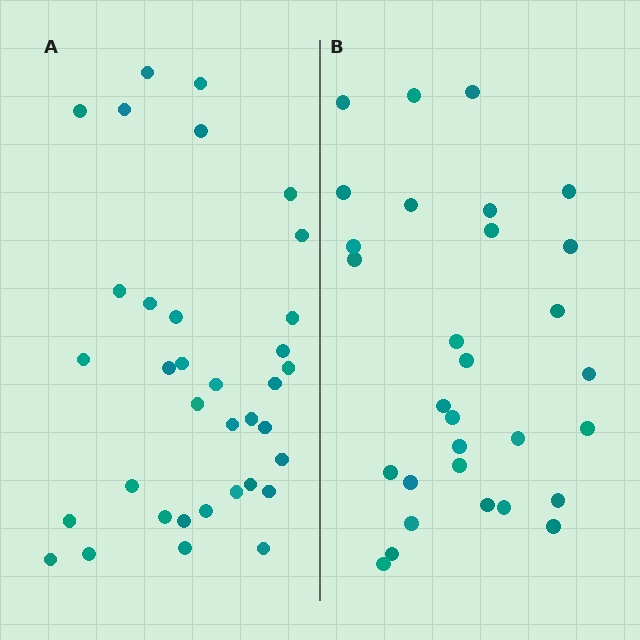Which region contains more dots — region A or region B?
Region A (the left region) has more dots.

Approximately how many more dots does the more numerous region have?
Region A has about 5 more dots than region B.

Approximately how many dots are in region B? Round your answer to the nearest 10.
About 30 dots.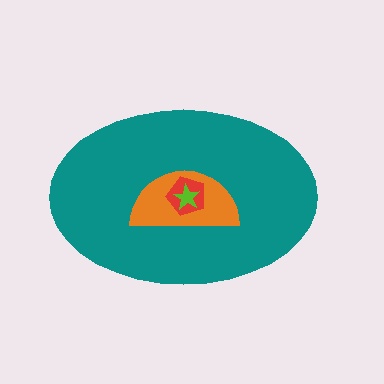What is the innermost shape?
The lime star.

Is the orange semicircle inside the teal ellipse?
Yes.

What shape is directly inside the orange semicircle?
The red pentagon.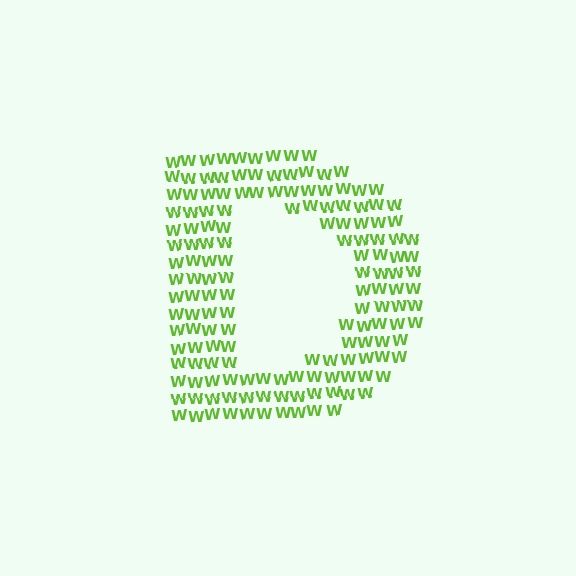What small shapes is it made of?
It is made of small letter W's.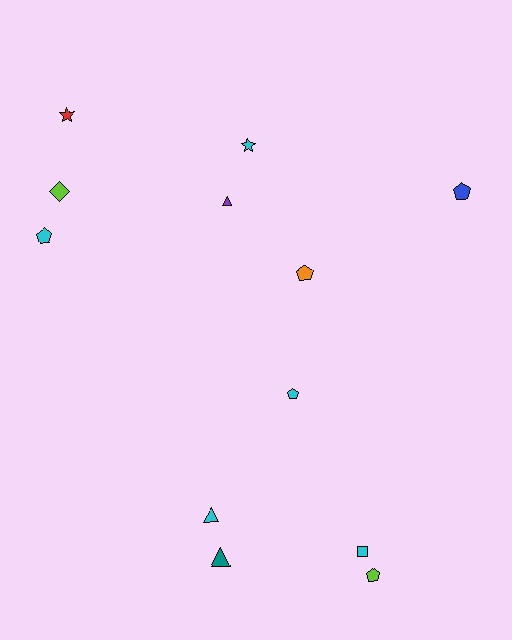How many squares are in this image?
There is 1 square.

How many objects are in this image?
There are 12 objects.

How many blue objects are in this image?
There is 1 blue object.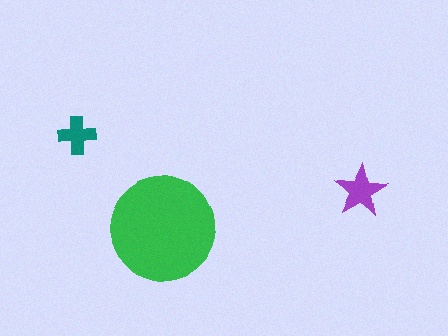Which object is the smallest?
The teal cross.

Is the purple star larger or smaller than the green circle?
Smaller.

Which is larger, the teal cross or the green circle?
The green circle.